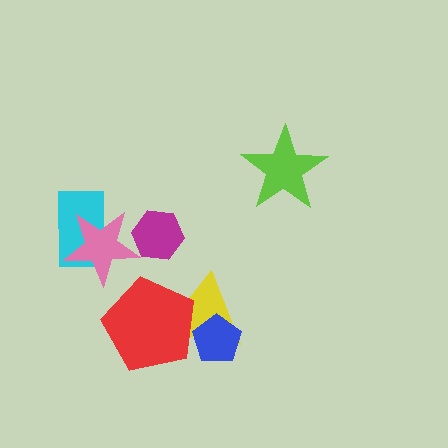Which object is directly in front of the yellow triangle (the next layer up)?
The red pentagon is directly in front of the yellow triangle.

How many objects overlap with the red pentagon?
1 object overlaps with the red pentagon.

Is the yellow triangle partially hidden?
Yes, it is partially covered by another shape.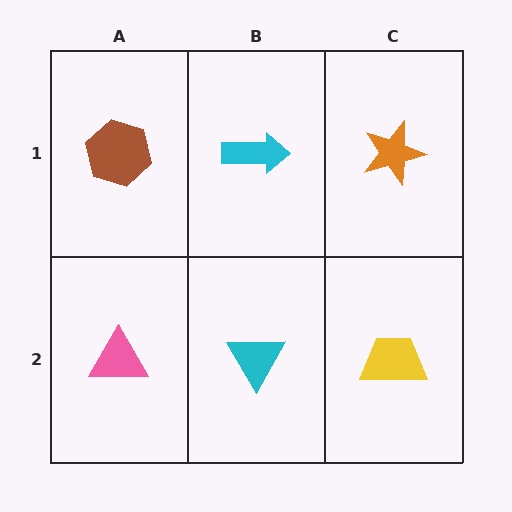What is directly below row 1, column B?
A cyan triangle.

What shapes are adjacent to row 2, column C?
An orange star (row 1, column C), a cyan triangle (row 2, column B).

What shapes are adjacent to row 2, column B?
A cyan arrow (row 1, column B), a pink triangle (row 2, column A), a yellow trapezoid (row 2, column C).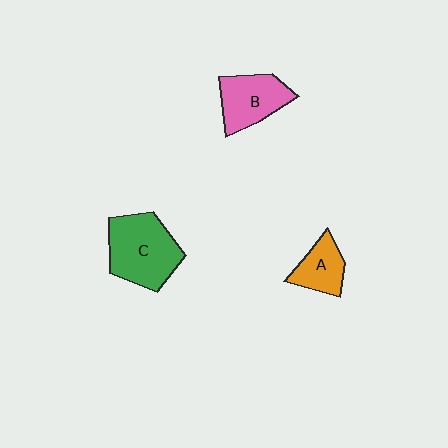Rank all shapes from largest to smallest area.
From largest to smallest: C (green), B (pink), A (orange).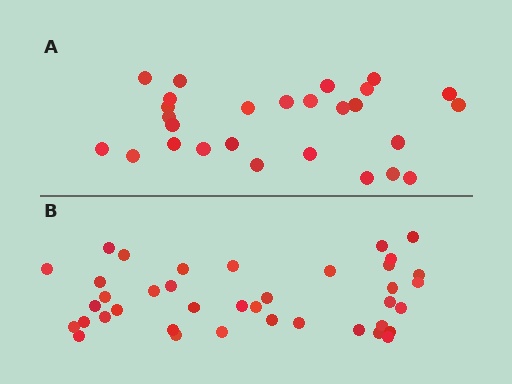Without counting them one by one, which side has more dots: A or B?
Region B (the bottom region) has more dots.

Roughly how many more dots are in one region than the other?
Region B has roughly 12 or so more dots than region A.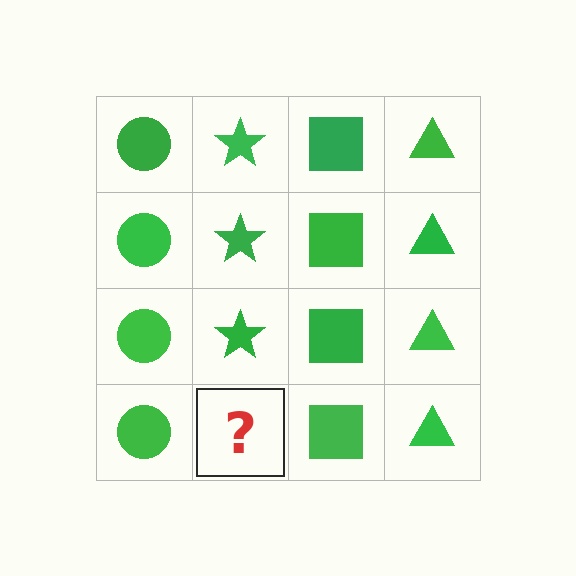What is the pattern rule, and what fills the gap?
The rule is that each column has a consistent shape. The gap should be filled with a green star.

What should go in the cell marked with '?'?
The missing cell should contain a green star.